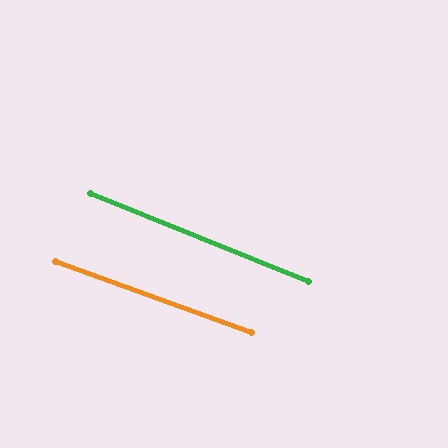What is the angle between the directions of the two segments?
Approximately 2 degrees.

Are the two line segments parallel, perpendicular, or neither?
Parallel — their directions differ by only 1.9°.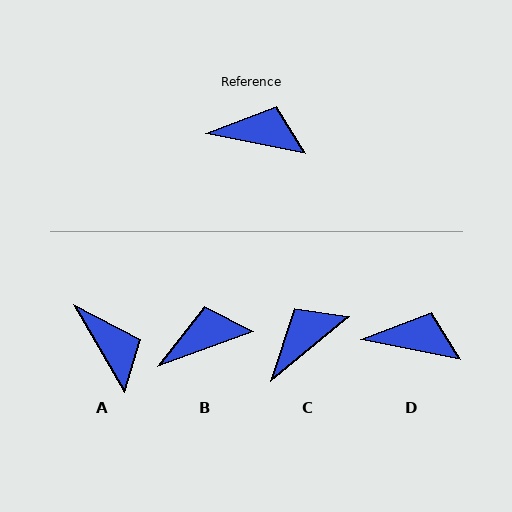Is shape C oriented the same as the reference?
No, it is off by about 51 degrees.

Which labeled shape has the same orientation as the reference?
D.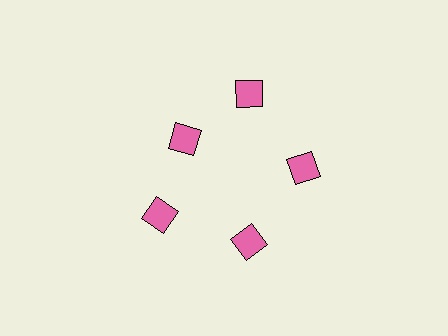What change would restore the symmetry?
The symmetry would be restored by moving it outward, back onto the ring so that all 5 diamonds sit at equal angles and equal distance from the center.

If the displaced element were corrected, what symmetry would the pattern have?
It would have 5-fold rotational symmetry — the pattern would map onto itself every 72 degrees.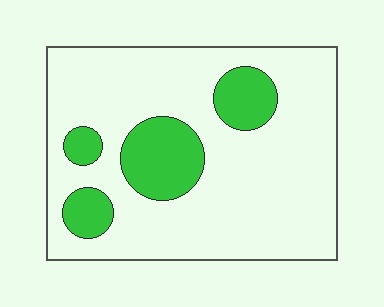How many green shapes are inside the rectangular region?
4.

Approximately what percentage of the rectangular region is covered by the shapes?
Approximately 20%.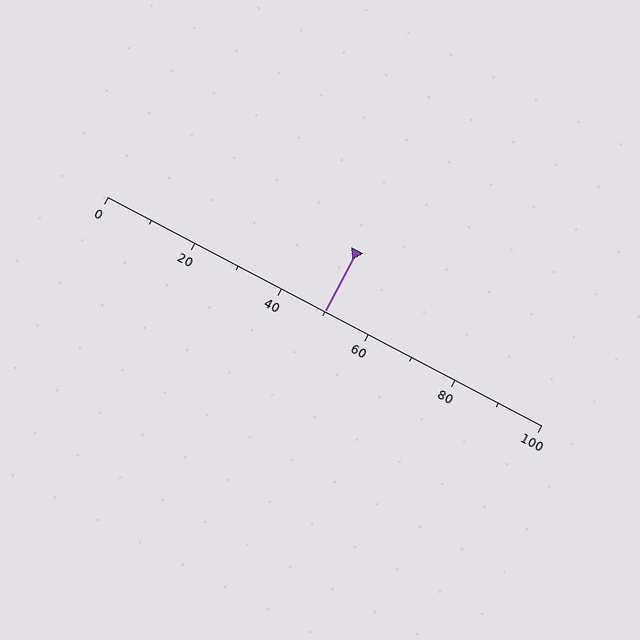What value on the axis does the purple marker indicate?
The marker indicates approximately 50.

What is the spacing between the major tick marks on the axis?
The major ticks are spaced 20 apart.